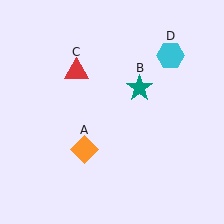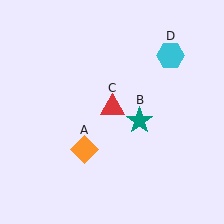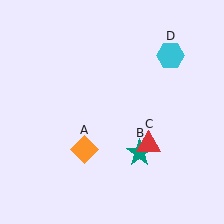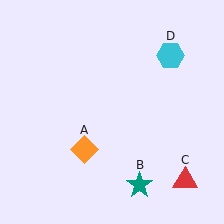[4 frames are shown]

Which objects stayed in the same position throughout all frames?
Orange diamond (object A) and cyan hexagon (object D) remained stationary.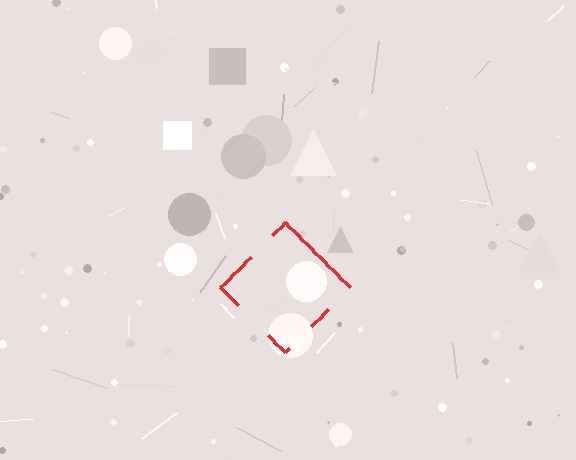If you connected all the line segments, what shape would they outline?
They would outline a diamond.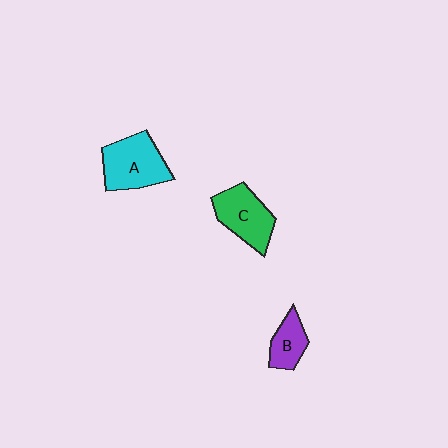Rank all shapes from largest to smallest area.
From largest to smallest: A (cyan), C (green), B (purple).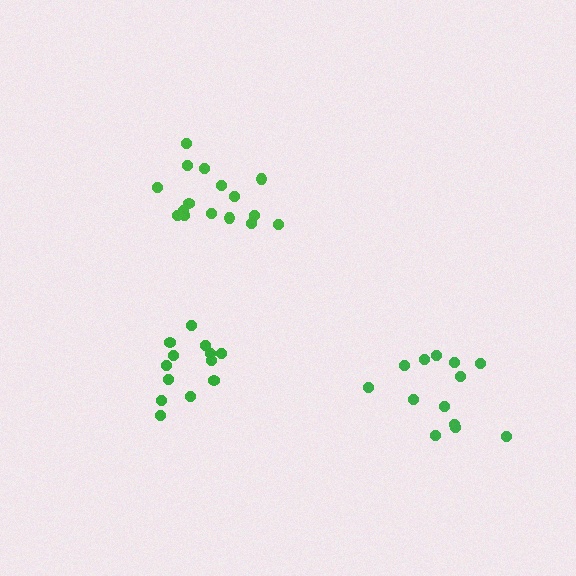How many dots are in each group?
Group 1: 13 dots, Group 2: 13 dots, Group 3: 16 dots (42 total).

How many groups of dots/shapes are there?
There are 3 groups.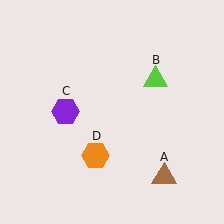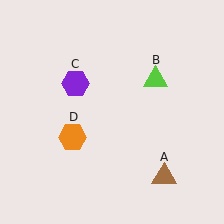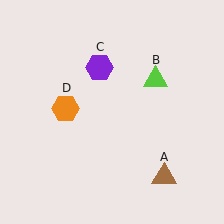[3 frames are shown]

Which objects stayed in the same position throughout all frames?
Brown triangle (object A) and lime triangle (object B) remained stationary.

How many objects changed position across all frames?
2 objects changed position: purple hexagon (object C), orange hexagon (object D).